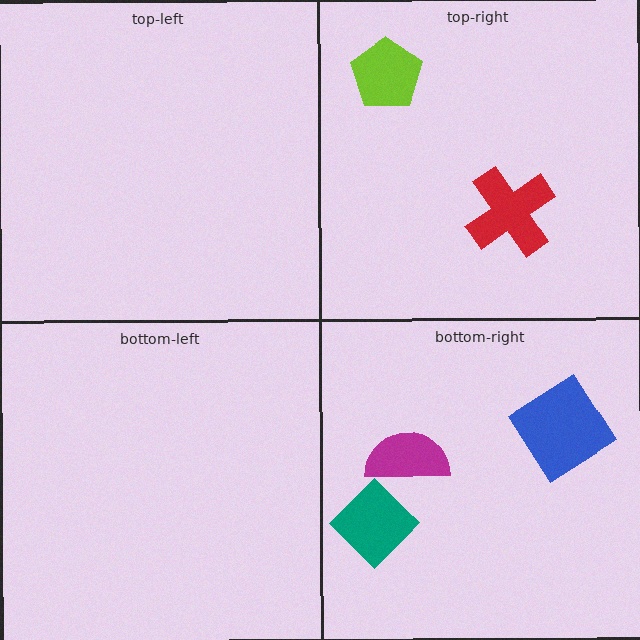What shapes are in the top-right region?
The red cross, the lime pentagon.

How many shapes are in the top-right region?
2.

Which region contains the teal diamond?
The bottom-right region.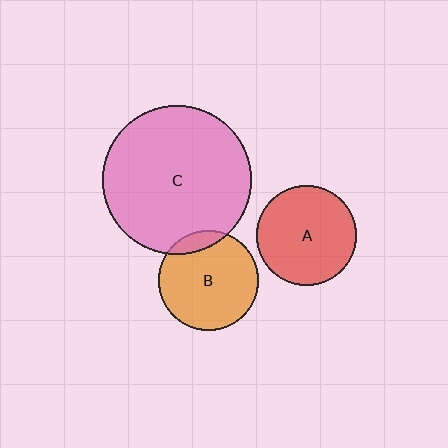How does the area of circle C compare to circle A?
Approximately 2.2 times.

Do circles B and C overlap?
Yes.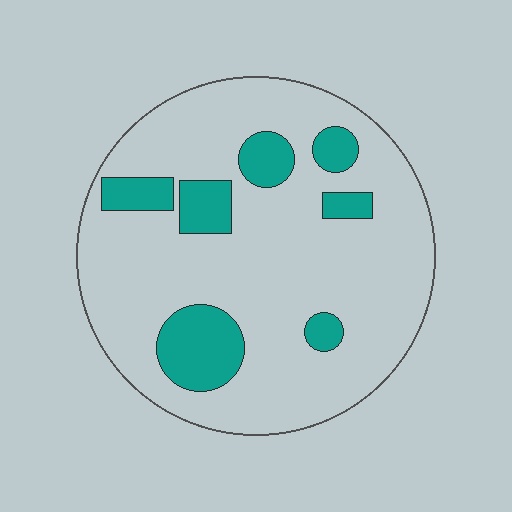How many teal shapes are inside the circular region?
7.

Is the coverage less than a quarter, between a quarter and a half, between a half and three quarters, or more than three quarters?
Less than a quarter.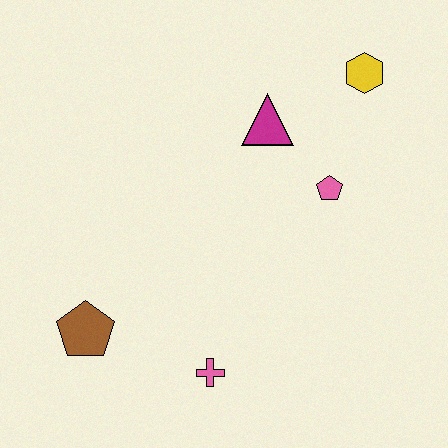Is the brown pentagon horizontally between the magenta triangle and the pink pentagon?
No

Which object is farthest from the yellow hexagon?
The brown pentagon is farthest from the yellow hexagon.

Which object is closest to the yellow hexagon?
The magenta triangle is closest to the yellow hexagon.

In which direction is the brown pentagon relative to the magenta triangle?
The brown pentagon is below the magenta triangle.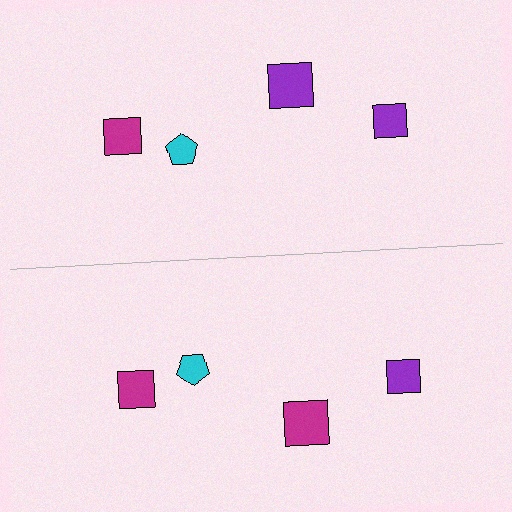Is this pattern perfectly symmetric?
No, the pattern is not perfectly symmetric. The magenta square on the bottom side breaks the symmetry — its mirror counterpart is purple.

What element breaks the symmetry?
The magenta square on the bottom side breaks the symmetry — its mirror counterpart is purple.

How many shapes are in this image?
There are 8 shapes in this image.